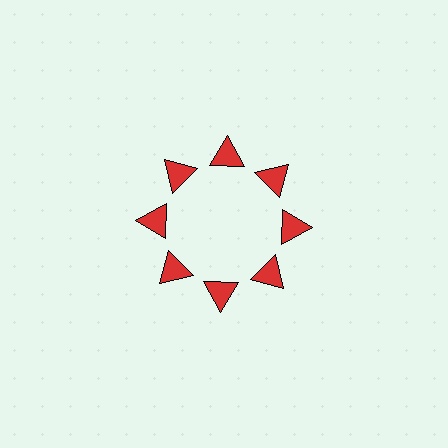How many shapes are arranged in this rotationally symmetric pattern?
There are 8 shapes, arranged in 8 groups of 1.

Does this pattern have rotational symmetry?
Yes, this pattern has 8-fold rotational symmetry. It looks the same after rotating 45 degrees around the center.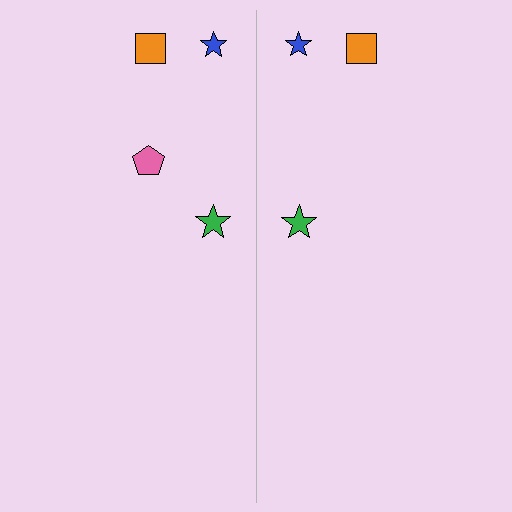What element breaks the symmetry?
A pink pentagon is missing from the right side.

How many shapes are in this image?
There are 7 shapes in this image.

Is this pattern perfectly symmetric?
No, the pattern is not perfectly symmetric. A pink pentagon is missing from the right side.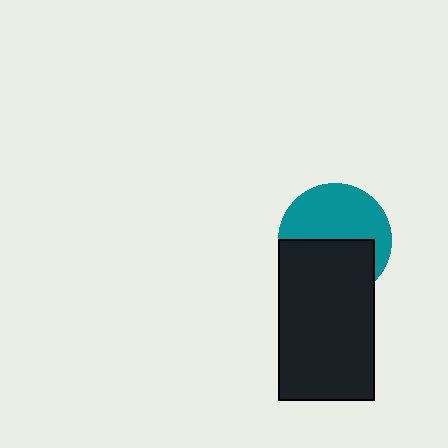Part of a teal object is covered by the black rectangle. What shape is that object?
It is a circle.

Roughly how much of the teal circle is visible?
About half of it is visible (roughly 53%).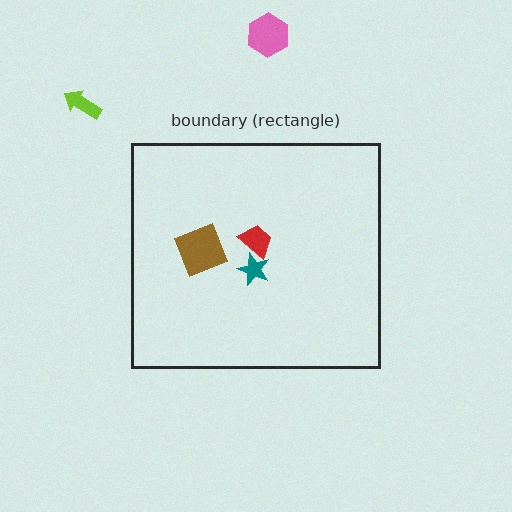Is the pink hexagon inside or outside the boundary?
Outside.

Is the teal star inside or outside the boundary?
Inside.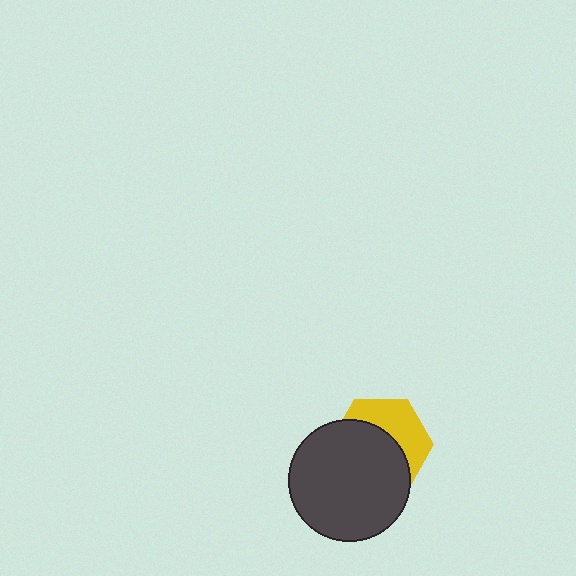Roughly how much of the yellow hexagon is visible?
A small part of it is visible (roughly 40%).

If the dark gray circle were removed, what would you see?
You would see the complete yellow hexagon.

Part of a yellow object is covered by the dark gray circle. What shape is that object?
It is a hexagon.